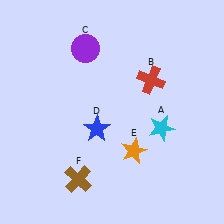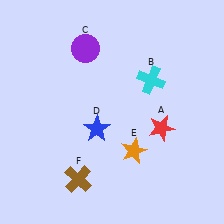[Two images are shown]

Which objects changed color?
A changed from cyan to red. B changed from red to cyan.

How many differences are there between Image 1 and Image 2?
There are 2 differences between the two images.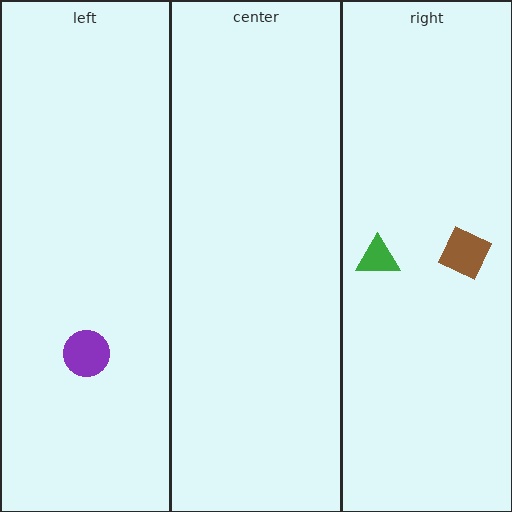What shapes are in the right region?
The brown diamond, the green triangle.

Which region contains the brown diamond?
The right region.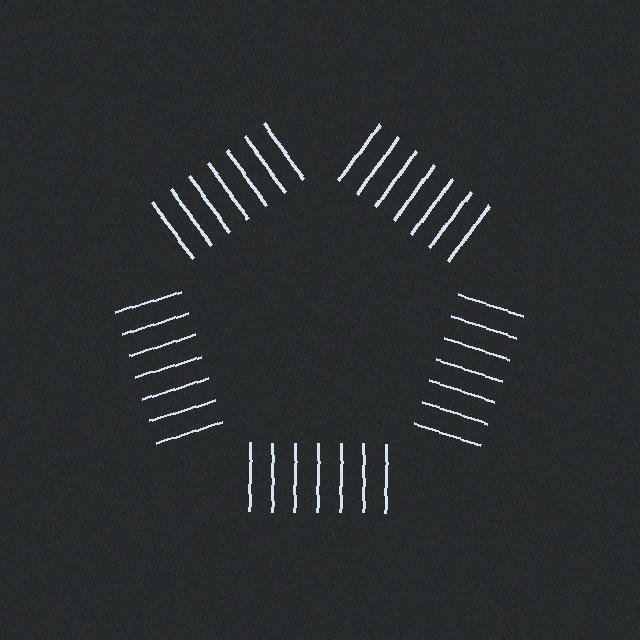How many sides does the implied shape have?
5 sides — the line-ends trace a pentagon.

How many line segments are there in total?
35 — 7 along each of the 5 edges.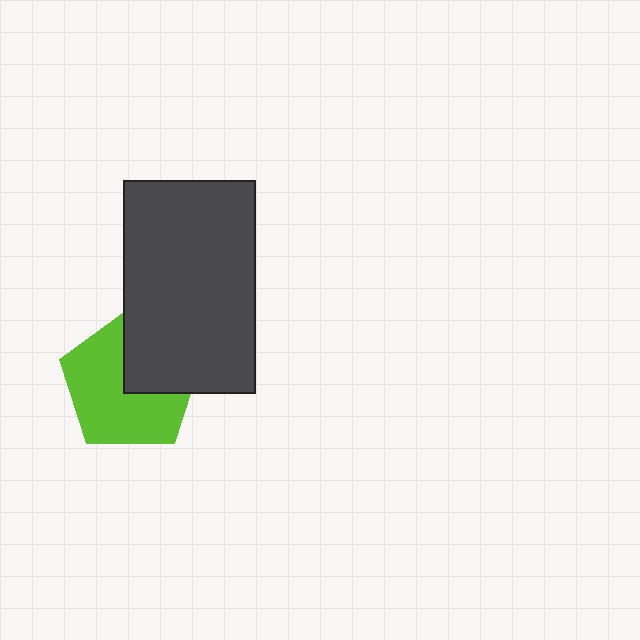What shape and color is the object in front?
The object in front is a dark gray rectangle.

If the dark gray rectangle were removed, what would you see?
You would see the complete lime pentagon.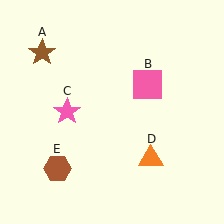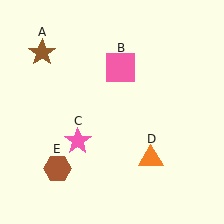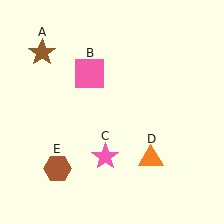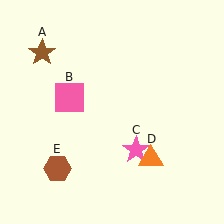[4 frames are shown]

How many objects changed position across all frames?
2 objects changed position: pink square (object B), pink star (object C).